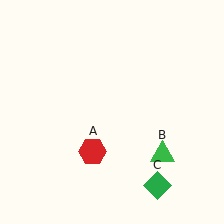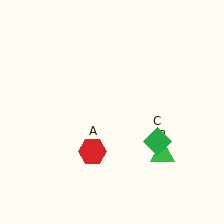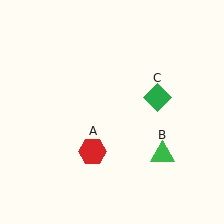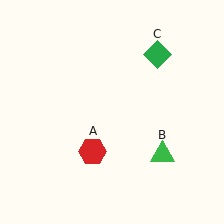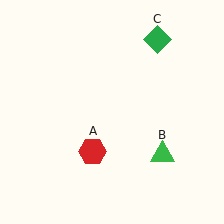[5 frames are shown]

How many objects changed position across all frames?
1 object changed position: green diamond (object C).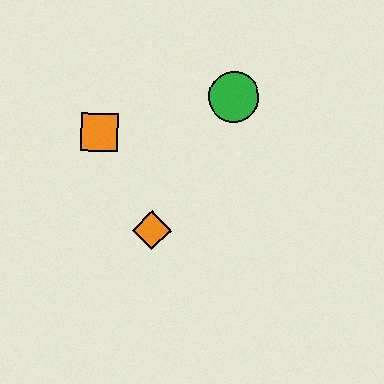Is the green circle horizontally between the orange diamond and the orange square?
No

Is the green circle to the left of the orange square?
No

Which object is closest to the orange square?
The orange diamond is closest to the orange square.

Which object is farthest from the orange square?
The green circle is farthest from the orange square.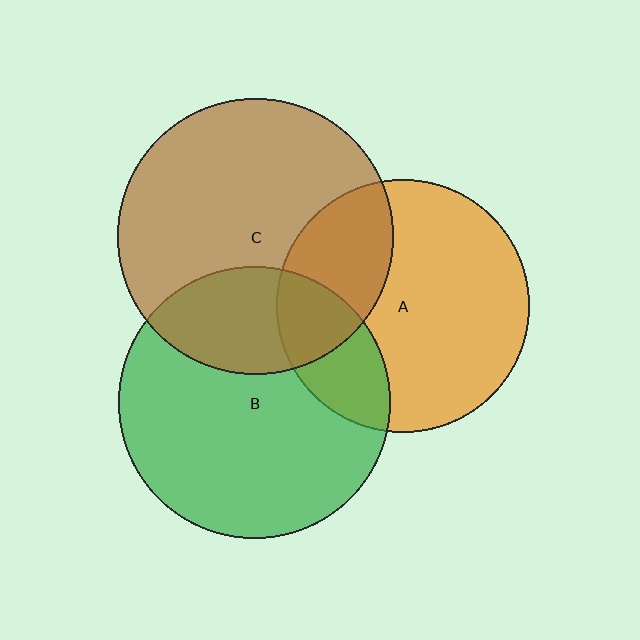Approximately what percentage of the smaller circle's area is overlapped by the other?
Approximately 25%.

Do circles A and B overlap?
Yes.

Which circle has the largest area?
Circle C (brown).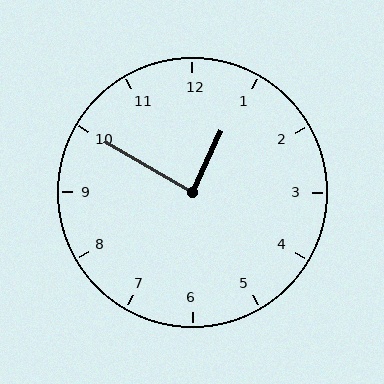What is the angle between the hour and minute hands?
Approximately 85 degrees.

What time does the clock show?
12:50.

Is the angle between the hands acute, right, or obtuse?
It is right.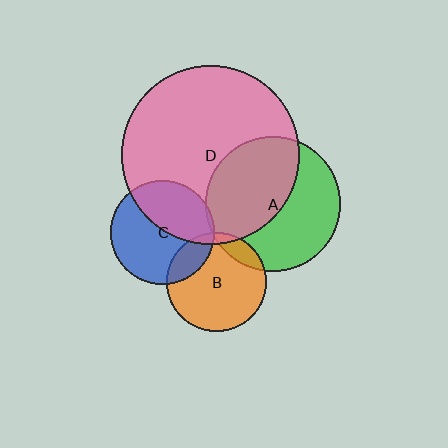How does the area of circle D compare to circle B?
Approximately 3.2 times.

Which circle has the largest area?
Circle D (pink).